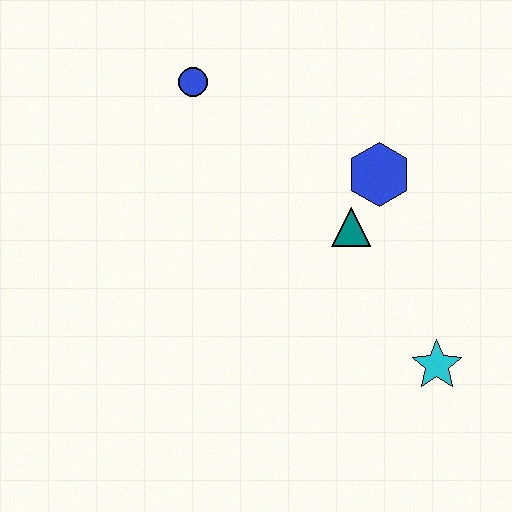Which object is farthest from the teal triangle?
The blue circle is farthest from the teal triangle.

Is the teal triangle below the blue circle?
Yes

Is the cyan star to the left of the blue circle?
No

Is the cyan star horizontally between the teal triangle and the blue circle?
No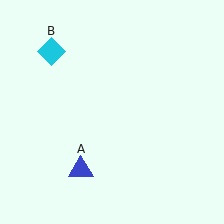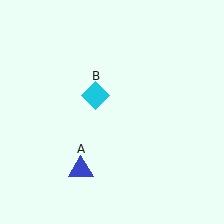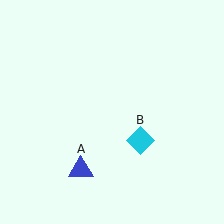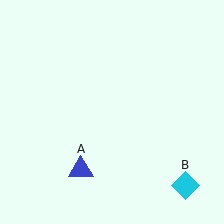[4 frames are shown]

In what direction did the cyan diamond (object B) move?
The cyan diamond (object B) moved down and to the right.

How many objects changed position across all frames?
1 object changed position: cyan diamond (object B).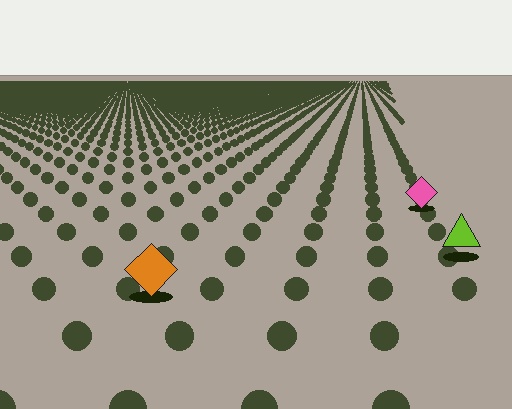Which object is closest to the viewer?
The orange diamond is closest. The texture marks near it are larger and more spread out.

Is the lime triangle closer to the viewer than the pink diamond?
Yes. The lime triangle is closer — you can tell from the texture gradient: the ground texture is coarser near it.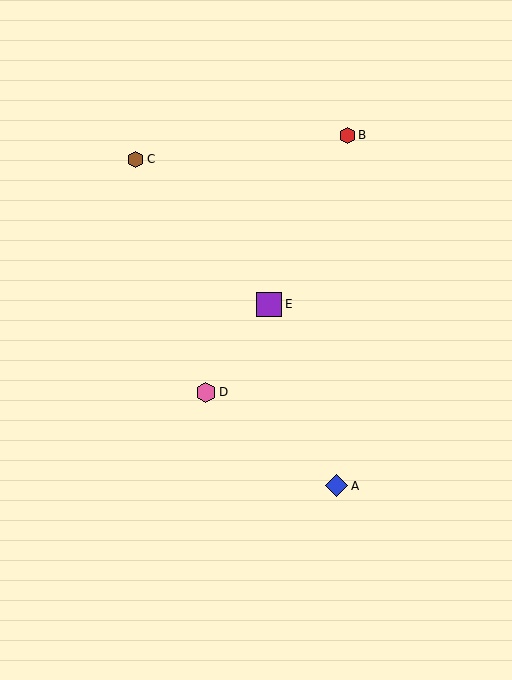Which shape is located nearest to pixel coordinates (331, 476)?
The blue diamond (labeled A) at (337, 486) is nearest to that location.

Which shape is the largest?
The purple square (labeled E) is the largest.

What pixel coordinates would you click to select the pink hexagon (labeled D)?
Click at (206, 392) to select the pink hexagon D.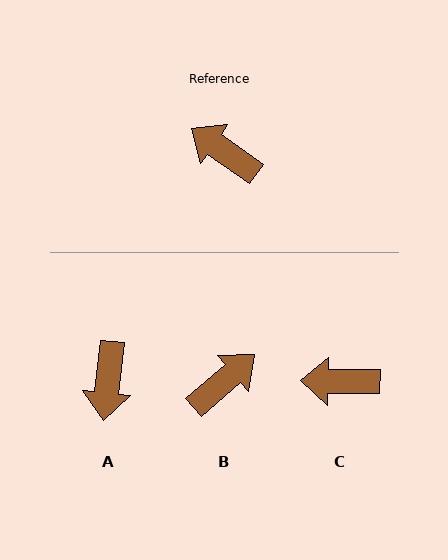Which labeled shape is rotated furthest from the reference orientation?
A, about 119 degrees away.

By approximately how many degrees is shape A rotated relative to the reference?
Approximately 119 degrees counter-clockwise.